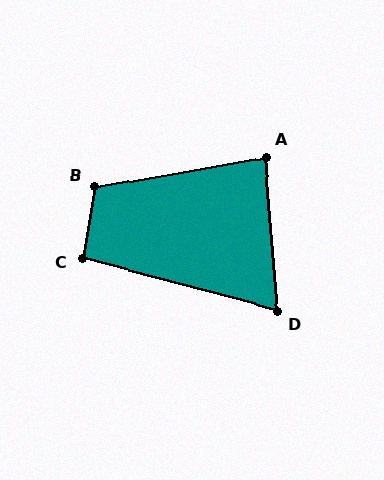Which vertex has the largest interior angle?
B, at approximately 109 degrees.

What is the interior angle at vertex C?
Approximately 95 degrees (obtuse).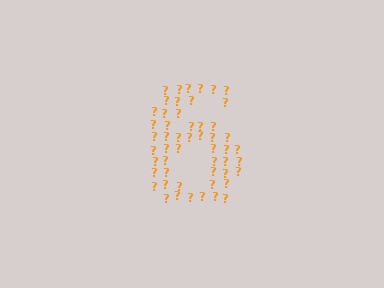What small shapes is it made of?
It is made of small question marks.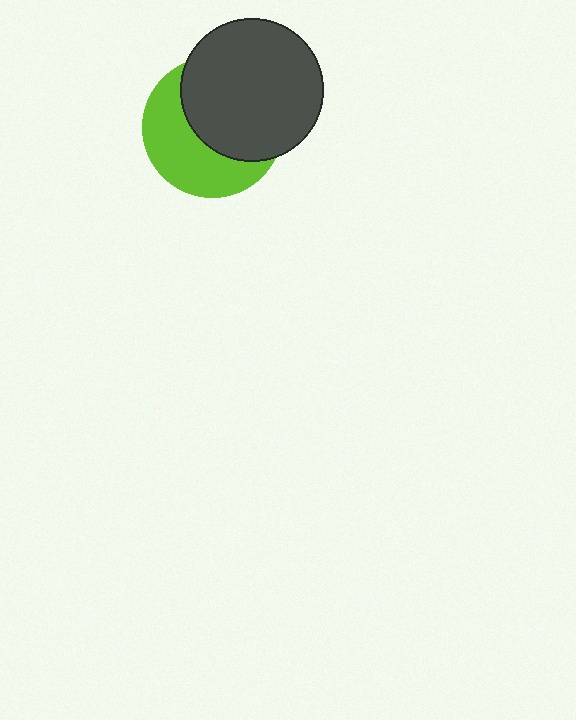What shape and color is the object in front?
The object in front is a dark gray circle.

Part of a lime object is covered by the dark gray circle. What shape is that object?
It is a circle.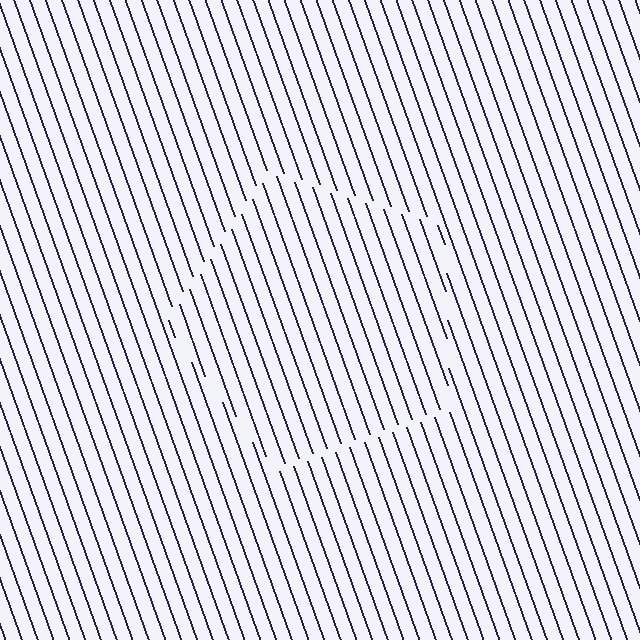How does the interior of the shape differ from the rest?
The interior of the shape contains the same grating, shifted by half a period — the contour is defined by the phase discontinuity where line-ends from the inner and outer gratings abut.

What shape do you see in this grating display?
An illusory pentagon. The interior of the shape contains the same grating, shifted by half a period — the contour is defined by the phase discontinuity where line-ends from the inner and outer gratings abut.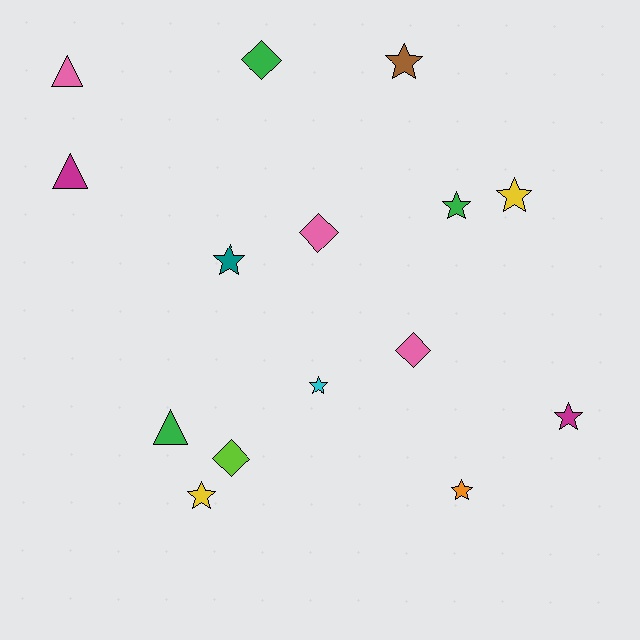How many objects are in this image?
There are 15 objects.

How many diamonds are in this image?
There are 4 diamonds.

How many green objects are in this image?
There are 3 green objects.